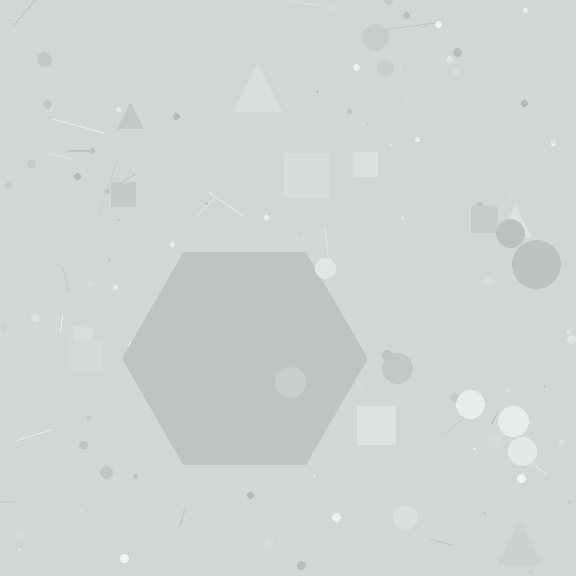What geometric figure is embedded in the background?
A hexagon is embedded in the background.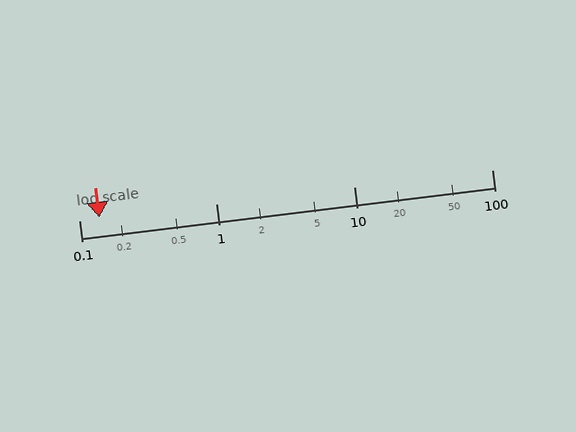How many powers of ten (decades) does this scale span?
The scale spans 3 decades, from 0.1 to 100.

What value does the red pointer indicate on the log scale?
The pointer indicates approximately 0.14.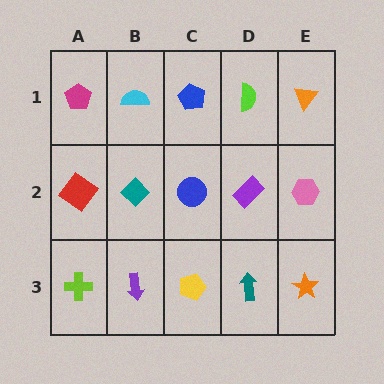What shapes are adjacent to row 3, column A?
A red diamond (row 2, column A), a purple arrow (row 3, column B).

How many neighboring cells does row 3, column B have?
3.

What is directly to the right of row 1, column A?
A cyan semicircle.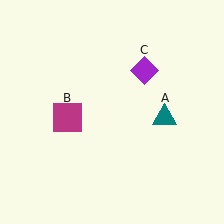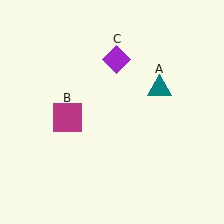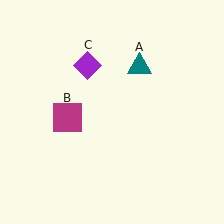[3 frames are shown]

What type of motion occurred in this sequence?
The teal triangle (object A), purple diamond (object C) rotated counterclockwise around the center of the scene.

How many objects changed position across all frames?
2 objects changed position: teal triangle (object A), purple diamond (object C).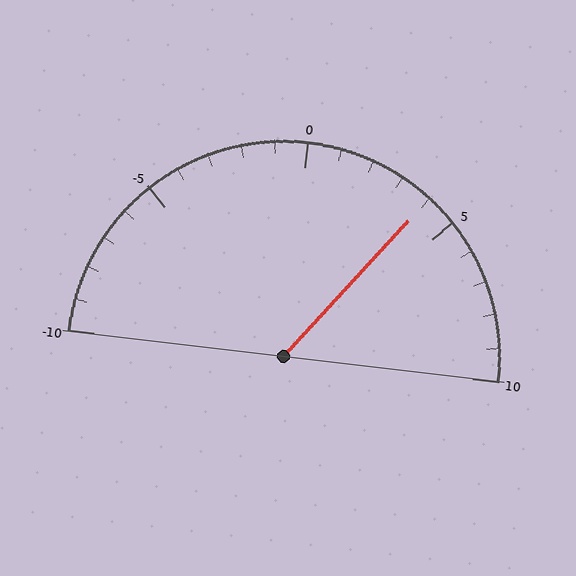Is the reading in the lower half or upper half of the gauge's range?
The reading is in the upper half of the range (-10 to 10).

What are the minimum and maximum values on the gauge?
The gauge ranges from -10 to 10.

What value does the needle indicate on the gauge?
The needle indicates approximately 4.